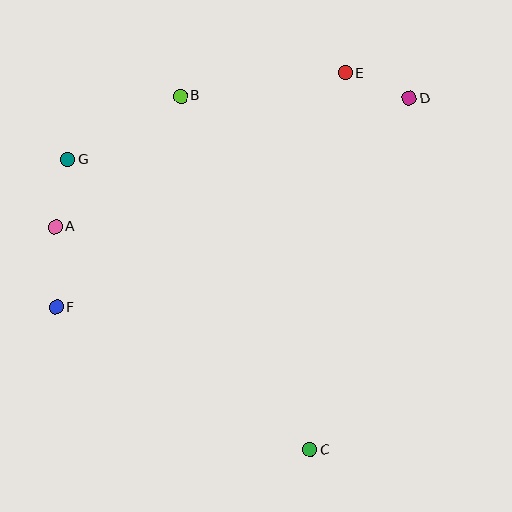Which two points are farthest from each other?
Points D and F are farthest from each other.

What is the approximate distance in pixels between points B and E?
The distance between B and E is approximately 166 pixels.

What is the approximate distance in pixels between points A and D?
The distance between A and D is approximately 376 pixels.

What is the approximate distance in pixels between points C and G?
The distance between C and G is approximately 378 pixels.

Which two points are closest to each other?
Points A and G are closest to each other.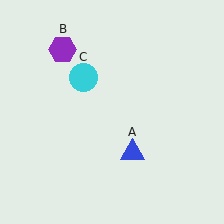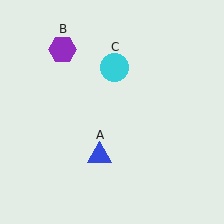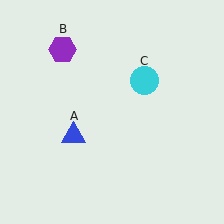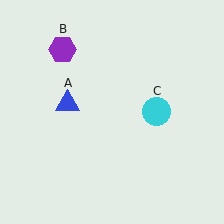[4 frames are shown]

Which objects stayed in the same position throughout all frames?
Purple hexagon (object B) remained stationary.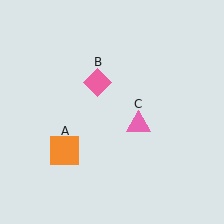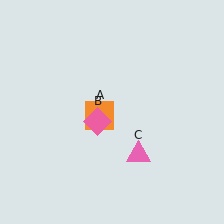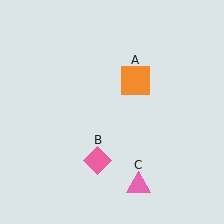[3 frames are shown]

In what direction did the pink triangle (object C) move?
The pink triangle (object C) moved down.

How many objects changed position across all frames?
3 objects changed position: orange square (object A), pink diamond (object B), pink triangle (object C).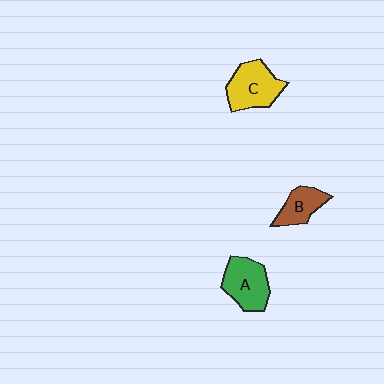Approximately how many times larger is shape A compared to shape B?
Approximately 1.5 times.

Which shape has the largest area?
Shape C (yellow).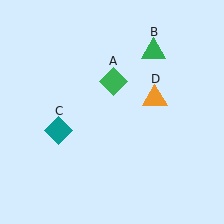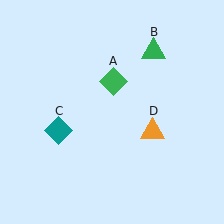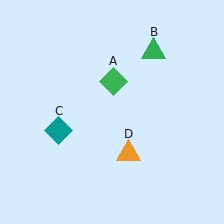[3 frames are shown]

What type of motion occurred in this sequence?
The orange triangle (object D) rotated clockwise around the center of the scene.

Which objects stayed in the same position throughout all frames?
Green diamond (object A) and green triangle (object B) and teal diamond (object C) remained stationary.